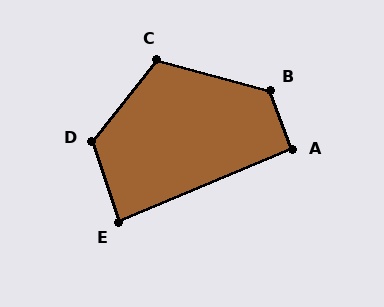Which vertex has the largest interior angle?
B, at approximately 126 degrees.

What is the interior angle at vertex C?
Approximately 113 degrees (obtuse).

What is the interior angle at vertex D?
Approximately 124 degrees (obtuse).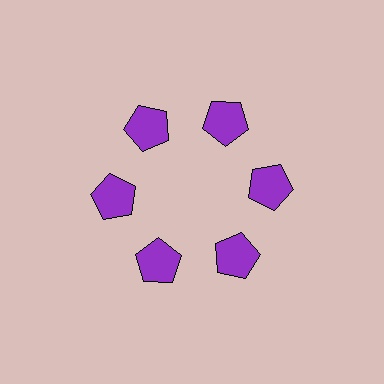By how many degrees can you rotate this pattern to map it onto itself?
The pattern maps onto itself every 60 degrees of rotation.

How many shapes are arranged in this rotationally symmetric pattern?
There are 6 shapes, arranged in 6 groups of 1.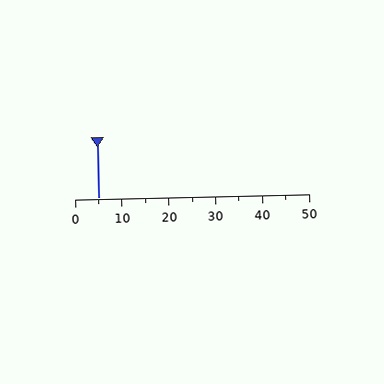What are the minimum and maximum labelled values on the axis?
The axis runs from 0 to 50.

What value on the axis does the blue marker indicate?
The marker indicates approximately 5.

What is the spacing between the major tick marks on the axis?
The major ticks are spaced 10 apart.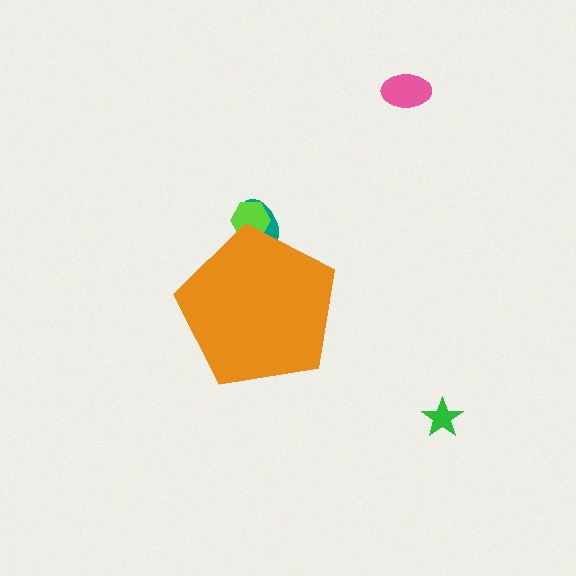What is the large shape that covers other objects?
An orange pentagon.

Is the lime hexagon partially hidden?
Yes, the lime hexagon is partially hidden behind the orange pentagon.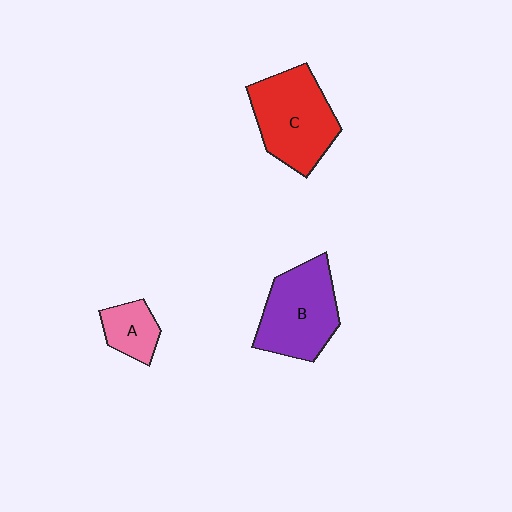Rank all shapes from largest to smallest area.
From largest to smallest: C (red), B (purple), A (pink).